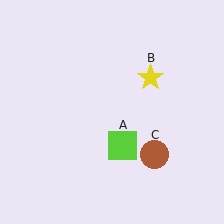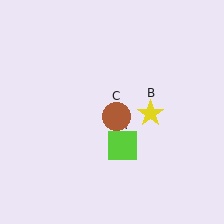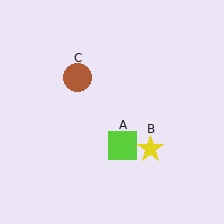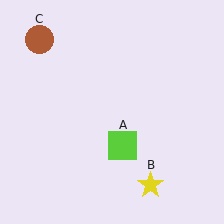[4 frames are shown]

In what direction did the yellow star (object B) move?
The yellow star (object B) moved down.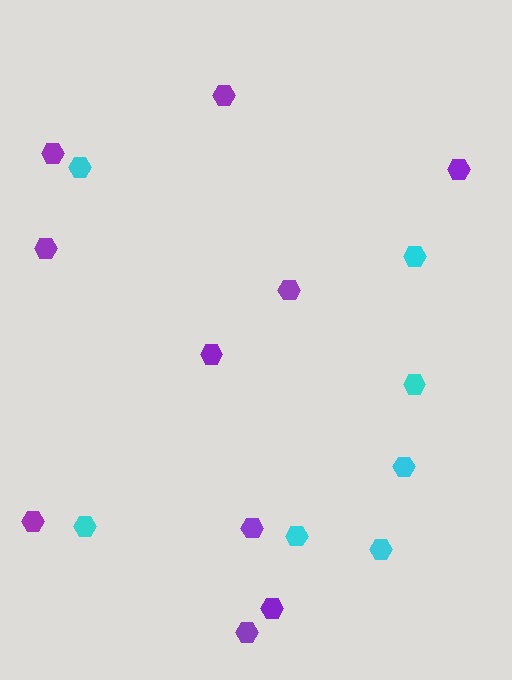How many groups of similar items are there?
There are 2 groups: one group of cyan hexagons (7) and one group of purple hexagons (10).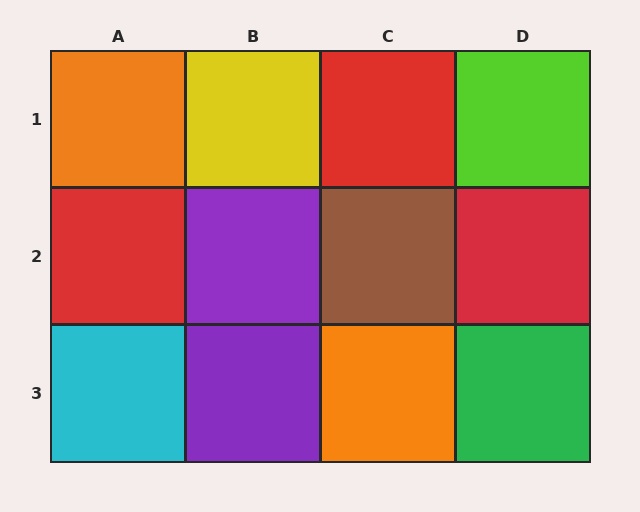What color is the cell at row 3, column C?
Orange.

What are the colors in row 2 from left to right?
Red, purple, brown, red.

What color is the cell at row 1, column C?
Red.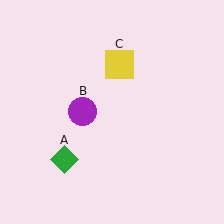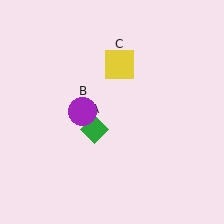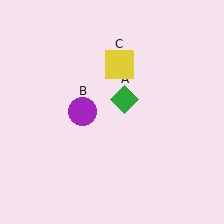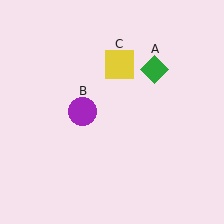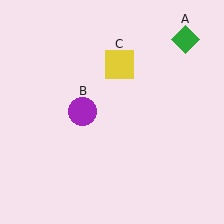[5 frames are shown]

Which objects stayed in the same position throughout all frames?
Purple circle (object B) and yellow square (object C) remained stationary.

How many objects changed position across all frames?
1 object changed position: green diamond (object A).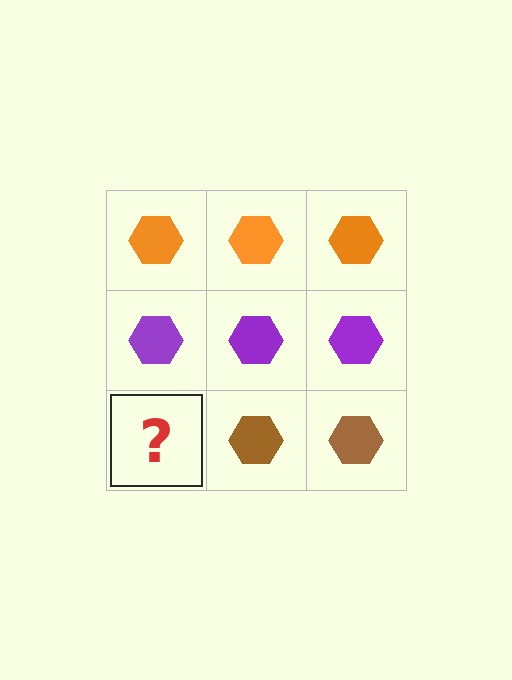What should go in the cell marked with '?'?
The missing cell should contain a brown hexagon.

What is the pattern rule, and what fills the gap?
The rule is that each row has a consistent color. The gap should be filled with a brown hexagon.